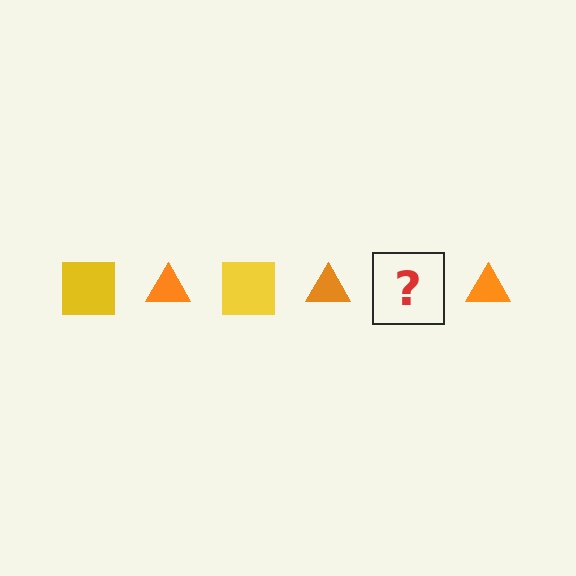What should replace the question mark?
The question mark should be replaced with a yellow square.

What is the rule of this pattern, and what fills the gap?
The rule is that the pattern alternates between yellow square and orange triangle. The gap should be filled with a yellow square.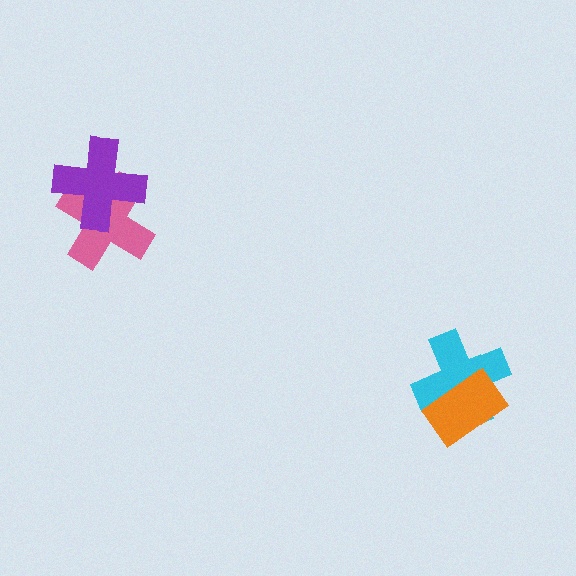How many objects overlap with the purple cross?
1 object overlaps with the purple cross.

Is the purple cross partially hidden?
No, no other shape covers it.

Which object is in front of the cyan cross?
The orange rectangle is in front of the cyan cross.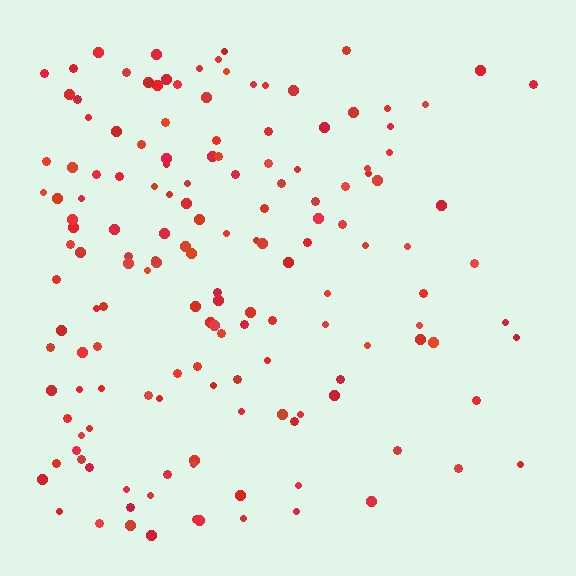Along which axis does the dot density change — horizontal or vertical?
Horizontal.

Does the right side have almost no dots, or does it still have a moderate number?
Still a moderate number, just noticeably fewer than the left.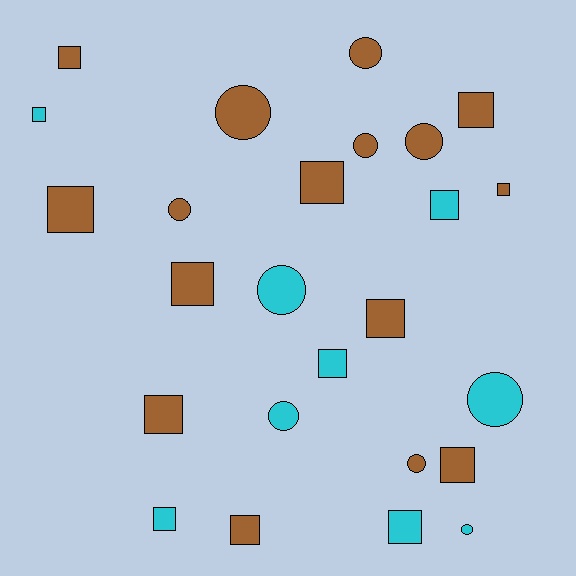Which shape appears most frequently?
Square, with 15 objects.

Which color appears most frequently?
Brown, with 16 objects.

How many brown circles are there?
There are 6 brown circles.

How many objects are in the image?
There are 25 objects.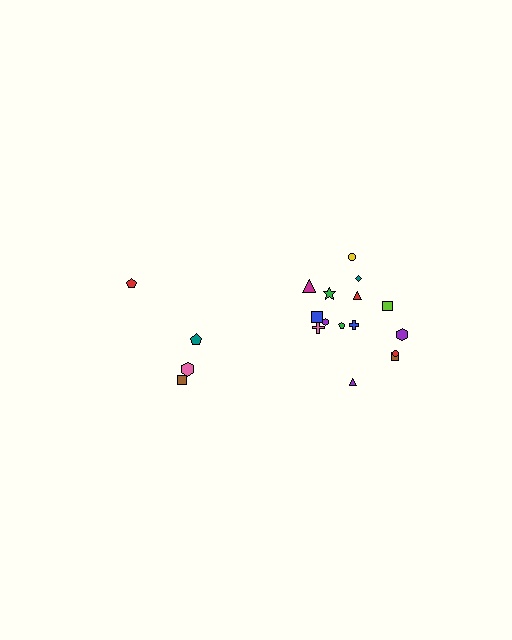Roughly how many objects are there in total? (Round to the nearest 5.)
Roughly 20 objects in total.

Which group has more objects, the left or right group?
The right group.